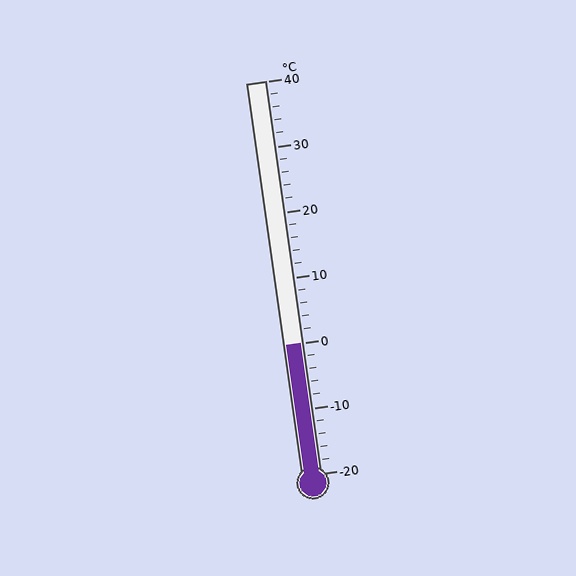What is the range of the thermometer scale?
The thermometer scale ranges from -20°C to 40°C.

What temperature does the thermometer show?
The thermometer shows approximately 0°C.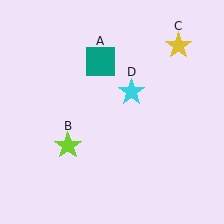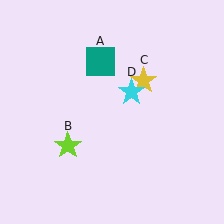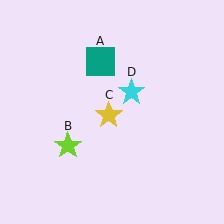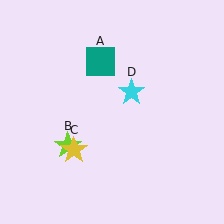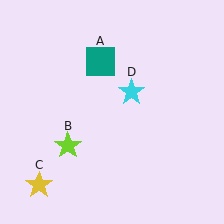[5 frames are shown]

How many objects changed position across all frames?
1 object changed position: yellow star (object C).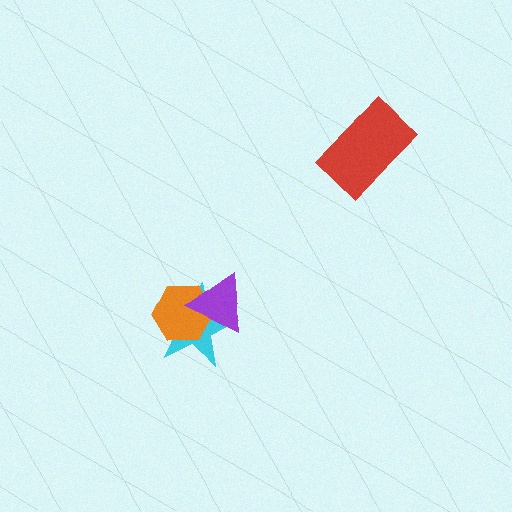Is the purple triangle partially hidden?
No, no other shape covers it.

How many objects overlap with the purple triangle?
2 objects overlap with the purple triangle.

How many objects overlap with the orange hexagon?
2 objects overlap with the orange hexagon.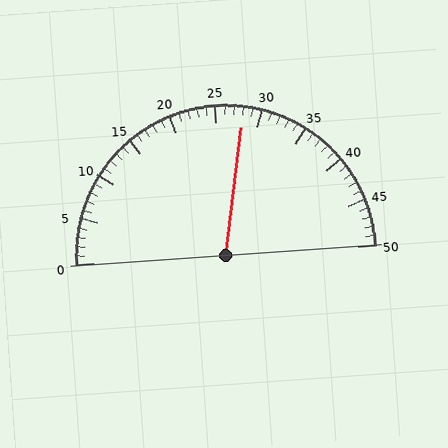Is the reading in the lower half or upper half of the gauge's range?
The reading is in the upper half of the range (0 to 50).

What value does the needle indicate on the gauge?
The needle indicates approximately 28.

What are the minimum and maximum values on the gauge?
The gauge ranges from 0 to 50.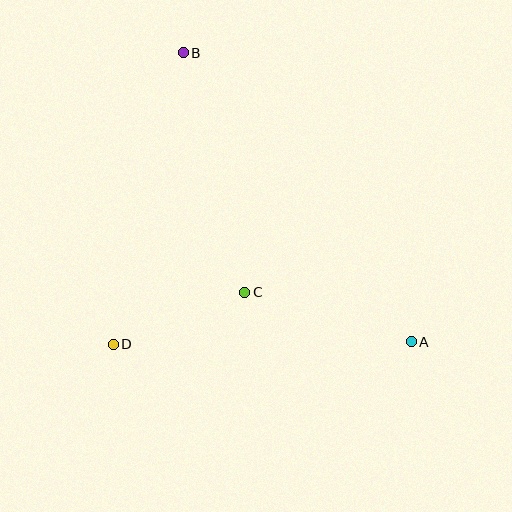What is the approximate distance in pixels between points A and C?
The distance between A and C is approximately 173 pixels.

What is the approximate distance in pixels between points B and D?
The distance between B and D is approximately 300 pixels.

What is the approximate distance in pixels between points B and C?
The distance between B and C is approximately 248 pixels.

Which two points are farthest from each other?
Points A and B are farthest from each other.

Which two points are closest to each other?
Points C and D are closest to each other.